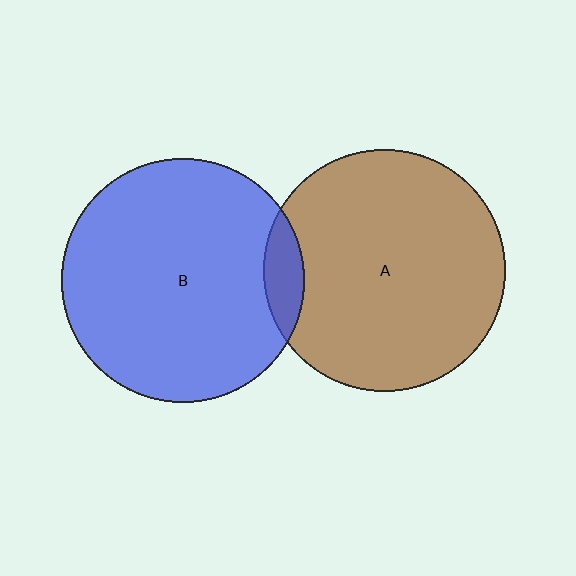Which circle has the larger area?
Circle B (blue).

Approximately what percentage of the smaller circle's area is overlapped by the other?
Approximately 10%.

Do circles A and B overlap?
Yes.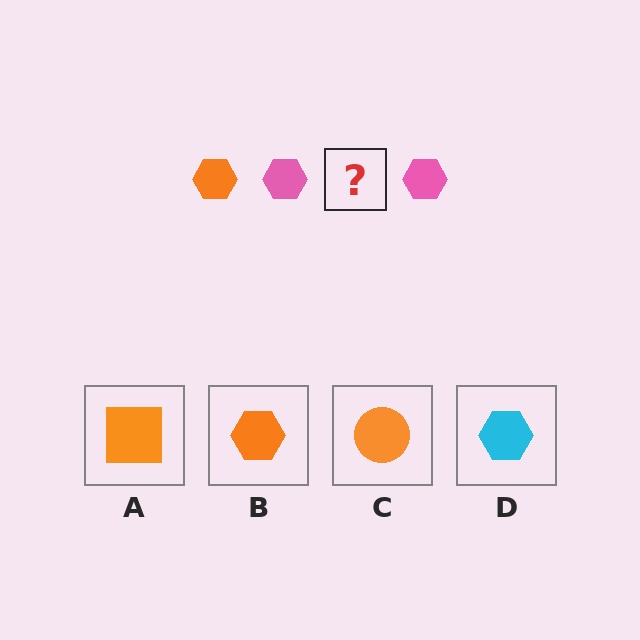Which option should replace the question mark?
Option B.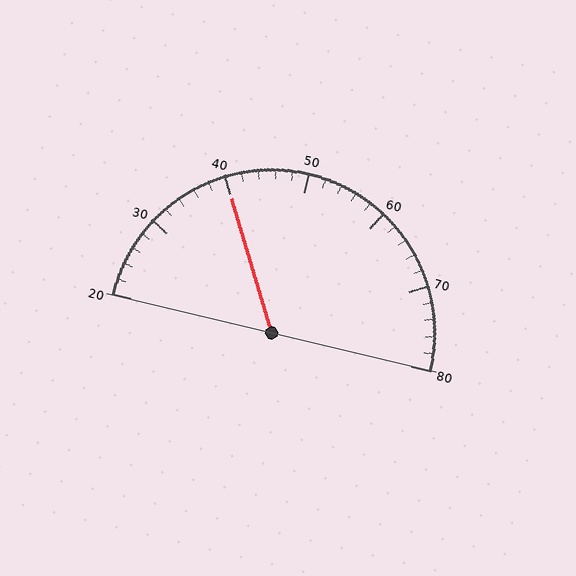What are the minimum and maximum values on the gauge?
The gauge ranges from 20 to 80.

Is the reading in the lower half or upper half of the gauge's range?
The reading is in the lower half of the range (20 to 80).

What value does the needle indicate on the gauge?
The needle indicates approximately 40.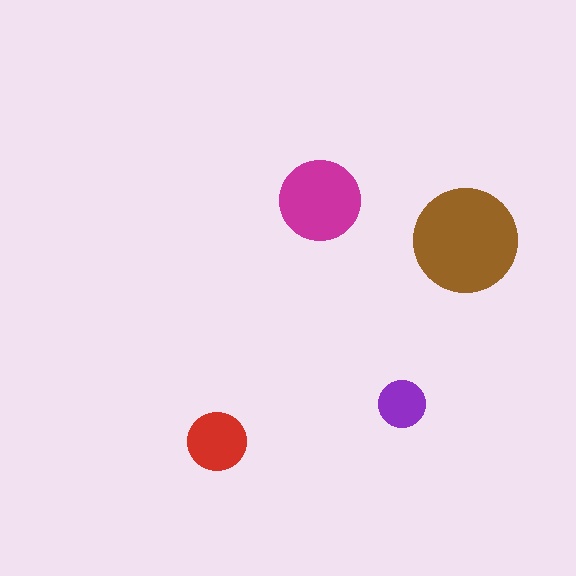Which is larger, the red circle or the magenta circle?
The magenta one.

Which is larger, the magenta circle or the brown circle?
The brown one.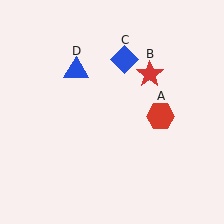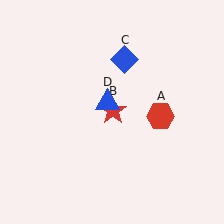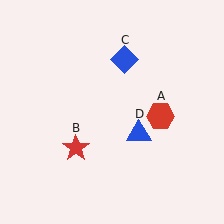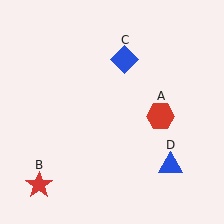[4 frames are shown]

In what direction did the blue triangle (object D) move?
The blue triangle (object D) moved down and to the right.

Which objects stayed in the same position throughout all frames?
Red hexagon (object A) and blue diamond (object C) remained stationary.